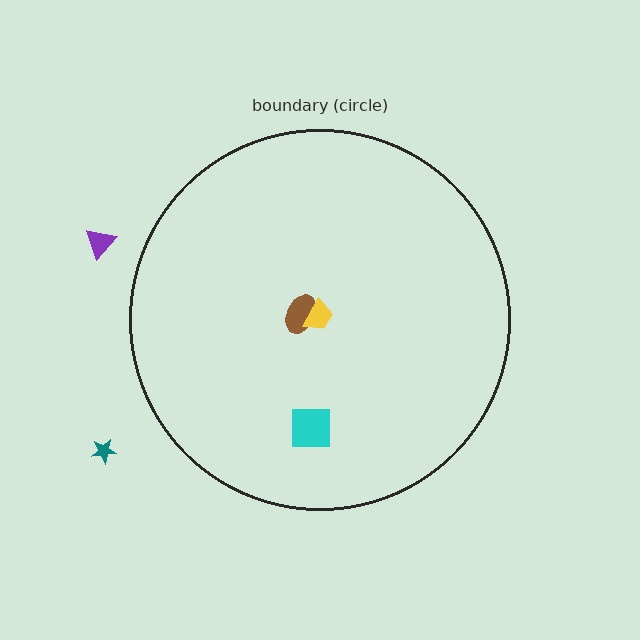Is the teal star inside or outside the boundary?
Outside.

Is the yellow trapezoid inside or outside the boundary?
Inside.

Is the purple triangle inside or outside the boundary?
Outside.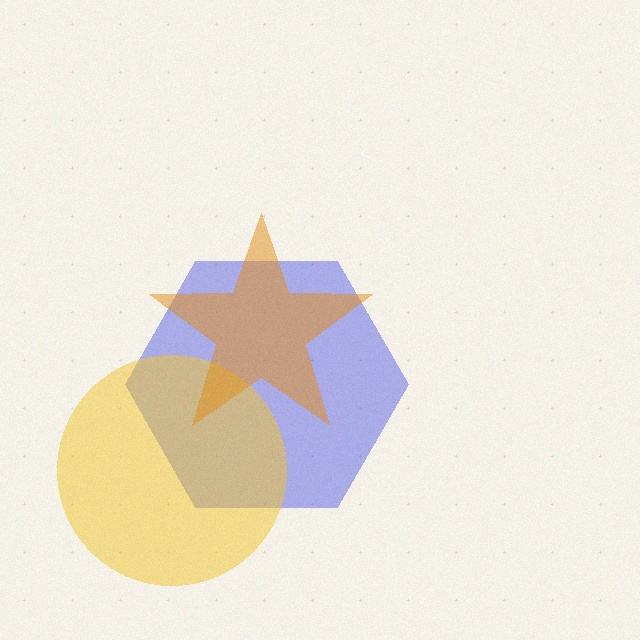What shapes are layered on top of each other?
The layered shapes are: a blue hexagon, a yellow circle, an orange star.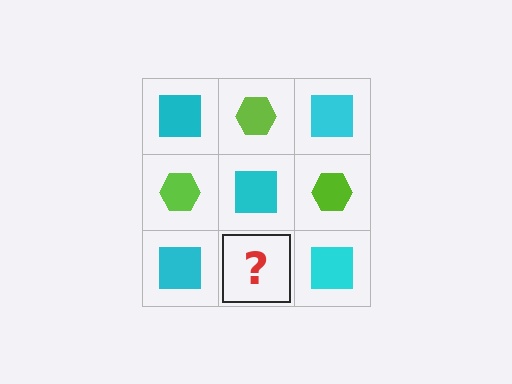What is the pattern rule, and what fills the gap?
The rule is that it alternates cyan square and lime hexagon in a checkerboard pattern. The gap should be filled with a lime hexagon.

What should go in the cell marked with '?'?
The missing cell should contain a lime hexagon.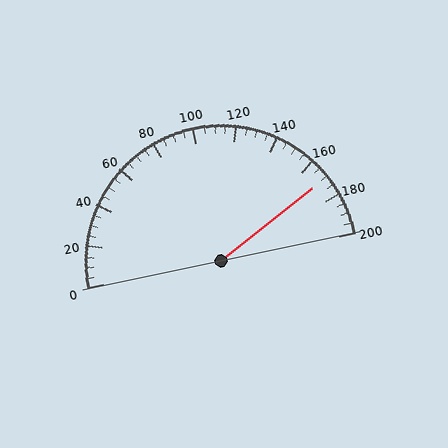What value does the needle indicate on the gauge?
The needle indicates approximately 170.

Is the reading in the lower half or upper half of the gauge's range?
The reading is in the upper half of the range (0 to 200).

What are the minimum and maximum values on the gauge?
The gauge ranges from 0 to 200.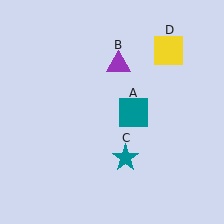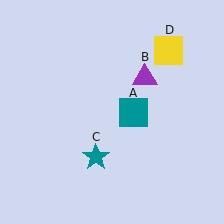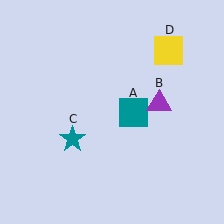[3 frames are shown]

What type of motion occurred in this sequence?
The purple triangle (object B), teal star (object C) rotated clockwise around the center of the scene.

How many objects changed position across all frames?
2 objects changed position: purple triangle (object B), teal star (object C).